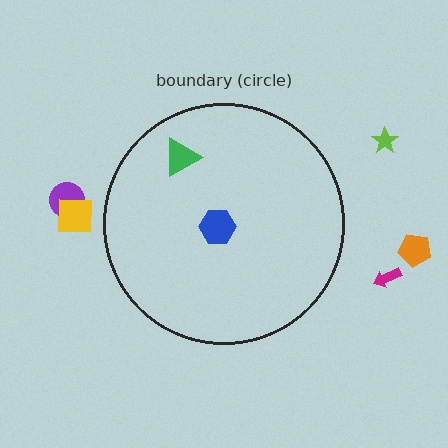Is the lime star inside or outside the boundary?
Outside.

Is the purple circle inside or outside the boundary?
Outside.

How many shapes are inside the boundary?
2 inside, 5 outside.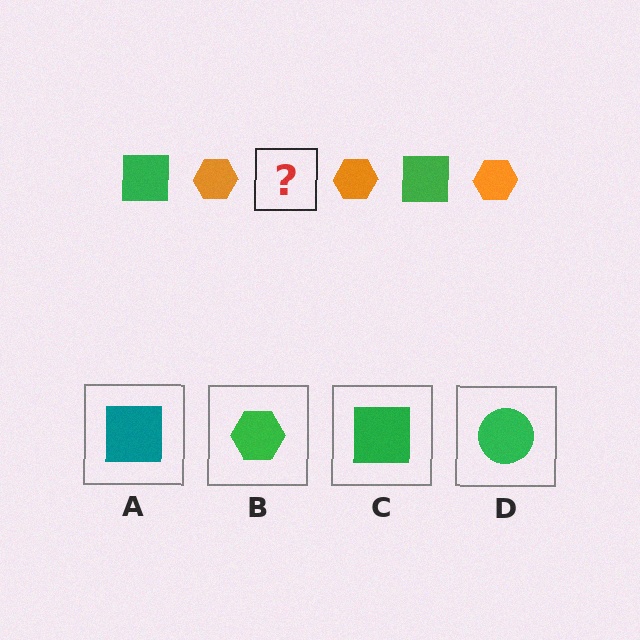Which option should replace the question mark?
Option C.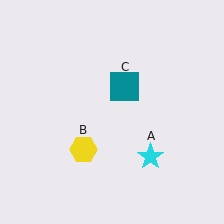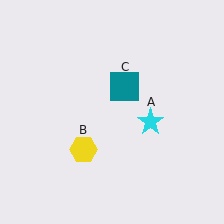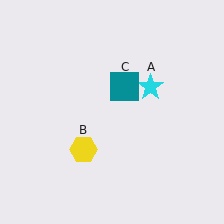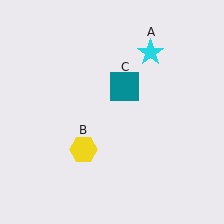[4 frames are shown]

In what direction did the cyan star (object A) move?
The cyan star (object A) moved up.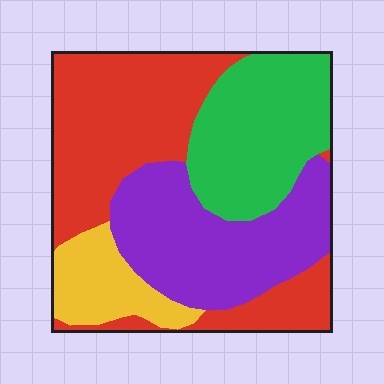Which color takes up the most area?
Red, at roughly 35%.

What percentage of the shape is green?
Green covers 24% of the shape.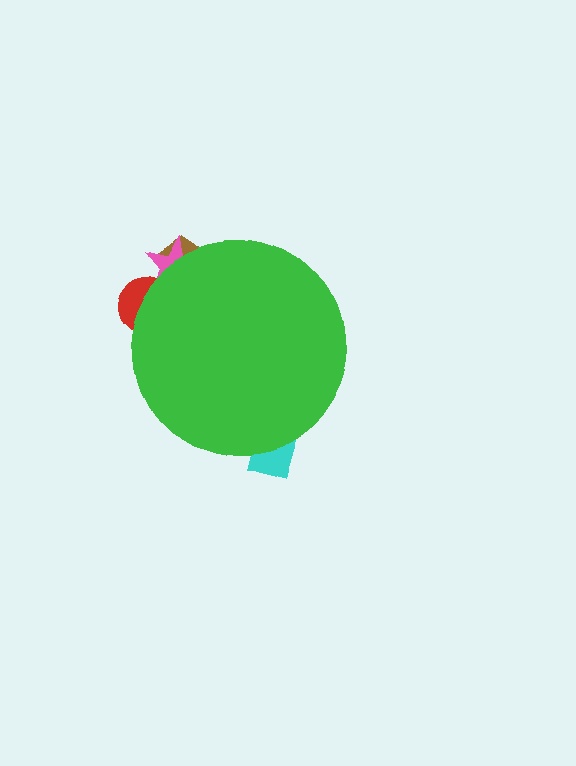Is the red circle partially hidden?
Yes, the red circle is partially hidden behind the green circle.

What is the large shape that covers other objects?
A green circle.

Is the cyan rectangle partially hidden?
Yes, the cyan rectangle is partially hidden behind the green circle.